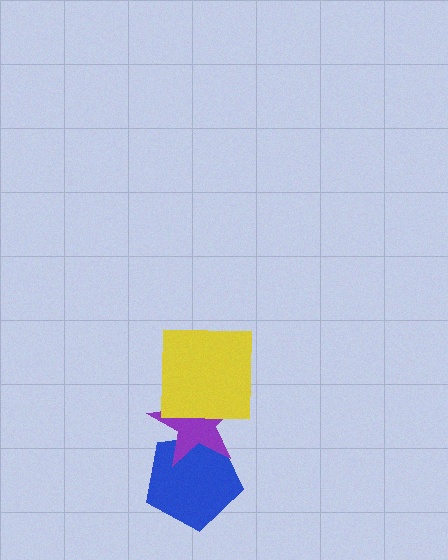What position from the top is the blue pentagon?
The blue pentagon is 3rd from the top.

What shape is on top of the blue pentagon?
The purple star is on top of the blue pentagon.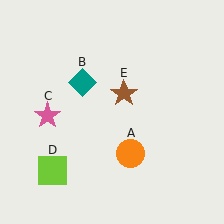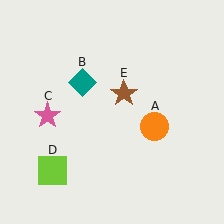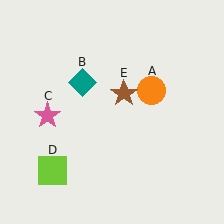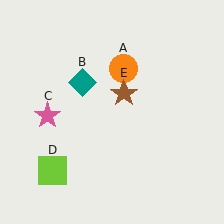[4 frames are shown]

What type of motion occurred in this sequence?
The orange circle (object A) rotated counterclockwise around the center of the scene.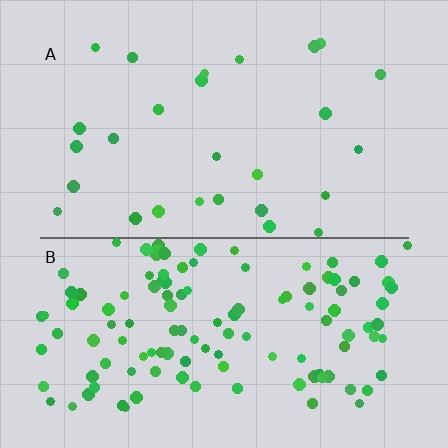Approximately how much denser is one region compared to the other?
Approximately 4.5× — region B over region A.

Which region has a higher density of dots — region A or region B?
B (the bottom).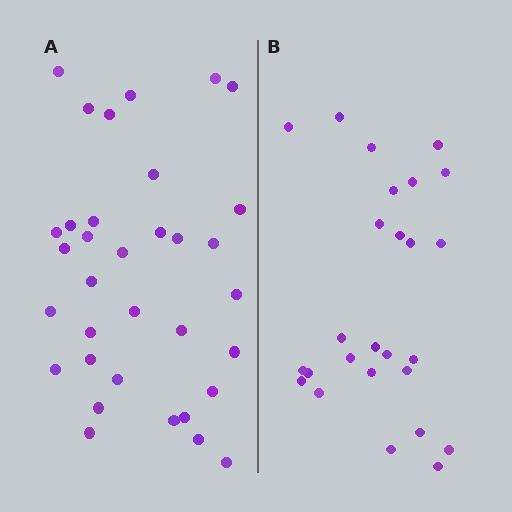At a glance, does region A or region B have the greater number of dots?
Region A (the left region) has more dots.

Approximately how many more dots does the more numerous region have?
Region A has roughly 8 or so more dots than region B.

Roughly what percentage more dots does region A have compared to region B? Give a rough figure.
About 30% more.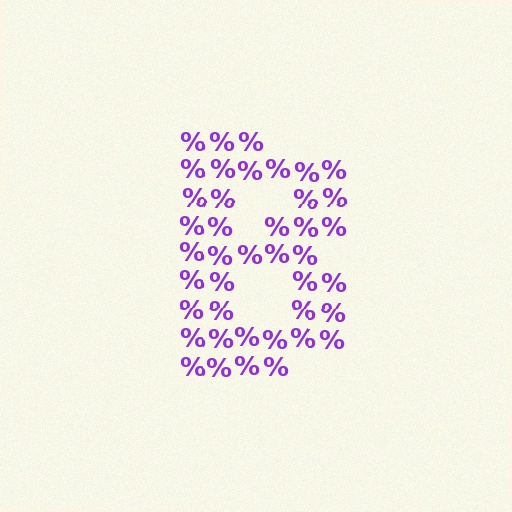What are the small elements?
The small elements are percent signs.